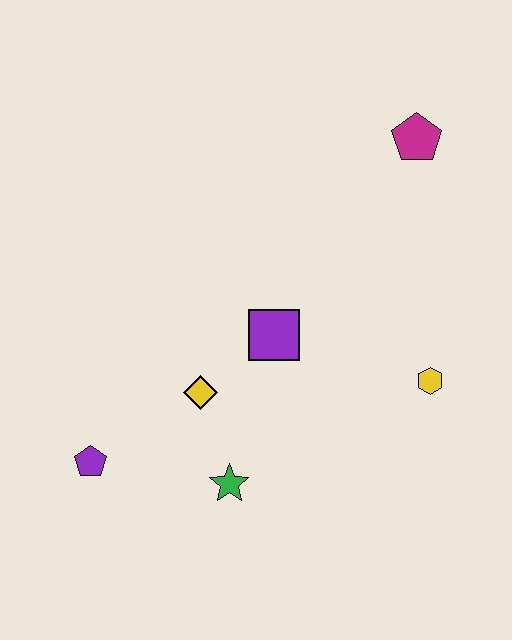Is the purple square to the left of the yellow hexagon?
Yes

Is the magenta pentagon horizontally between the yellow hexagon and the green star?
Yes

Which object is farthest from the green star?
The magenta pentagon is farthest from the green star.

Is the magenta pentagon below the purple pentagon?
No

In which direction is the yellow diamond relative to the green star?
The yellow diamond is above the green star.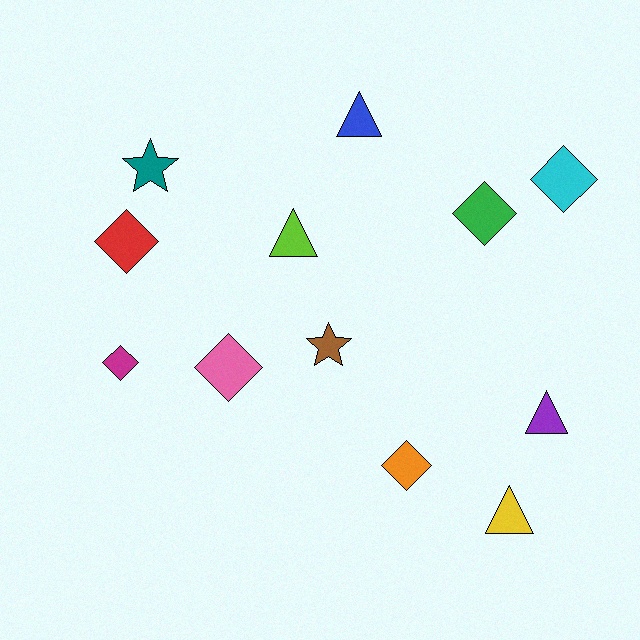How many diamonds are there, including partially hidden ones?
There are 6 diamonds.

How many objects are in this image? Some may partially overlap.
There are 12 objects.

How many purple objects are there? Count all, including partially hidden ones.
There is 1 purple object.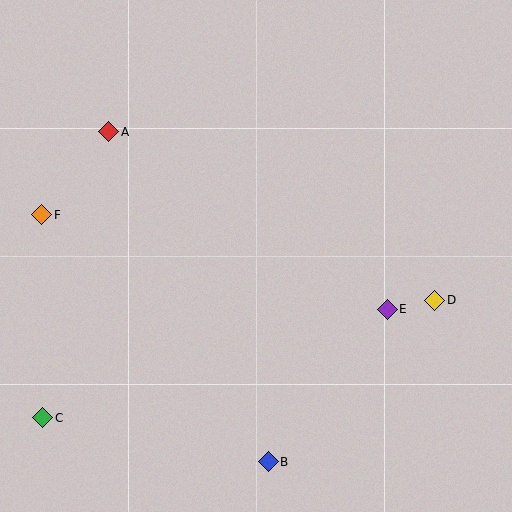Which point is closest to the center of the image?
Point E at (387, 309) is closest to the center.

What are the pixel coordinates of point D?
Point D is at (435, 300).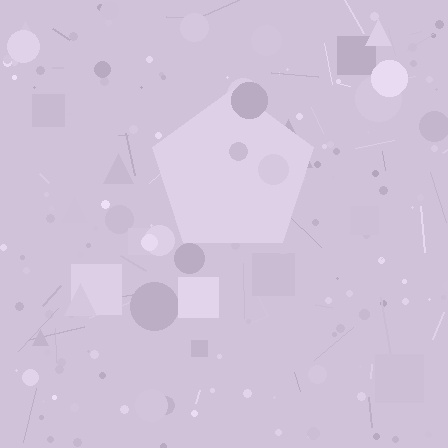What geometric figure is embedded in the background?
A pentagon is embedded in the background.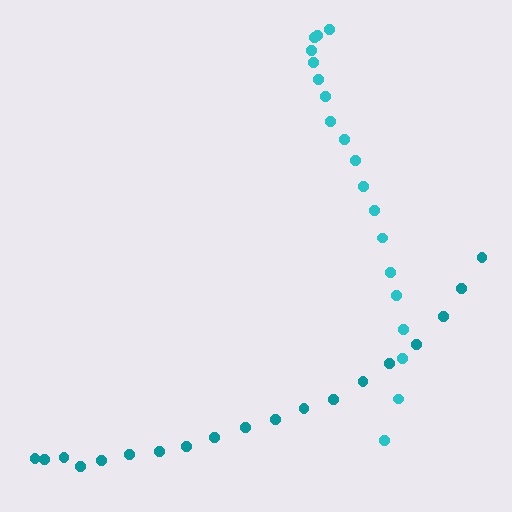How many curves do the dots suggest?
There are 2 distinct paths.